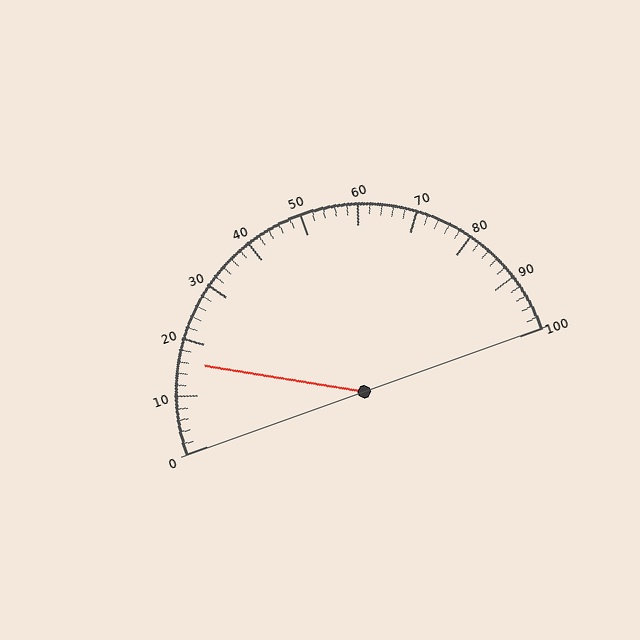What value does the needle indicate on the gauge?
The needle indicates approximately 16.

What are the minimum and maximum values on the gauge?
The gauge ranges from 0 to 100.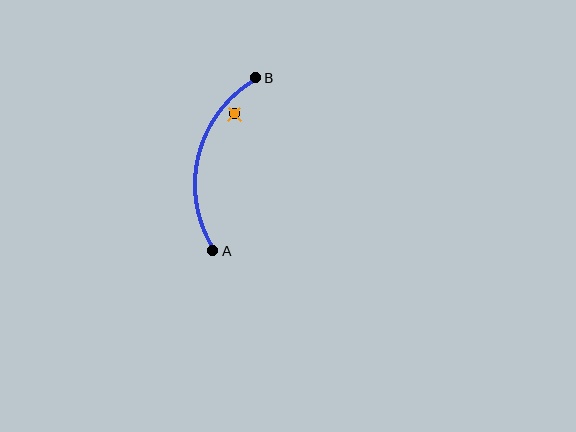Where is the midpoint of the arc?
The arc midpoint is the point on the curve farthest from the straight line joining A and B. It sits to the left of that line.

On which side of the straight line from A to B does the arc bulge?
The arc bulges to the left of the straight line connecting A and B.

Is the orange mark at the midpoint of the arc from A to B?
No — the orange mark does not lie on the arc at all. It sits slightly inside the curve.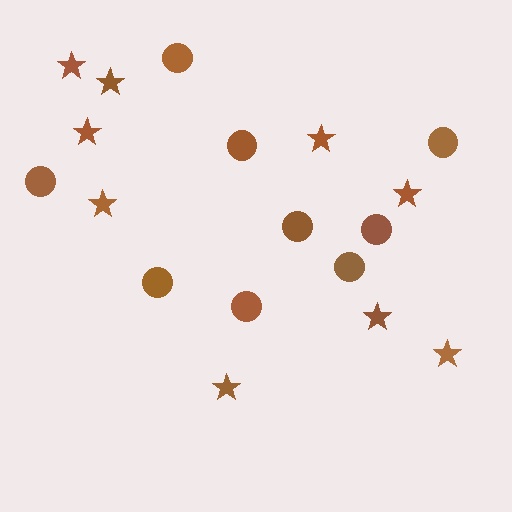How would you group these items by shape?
There are 2 groups: one group of circles (9) and one group of stars (9).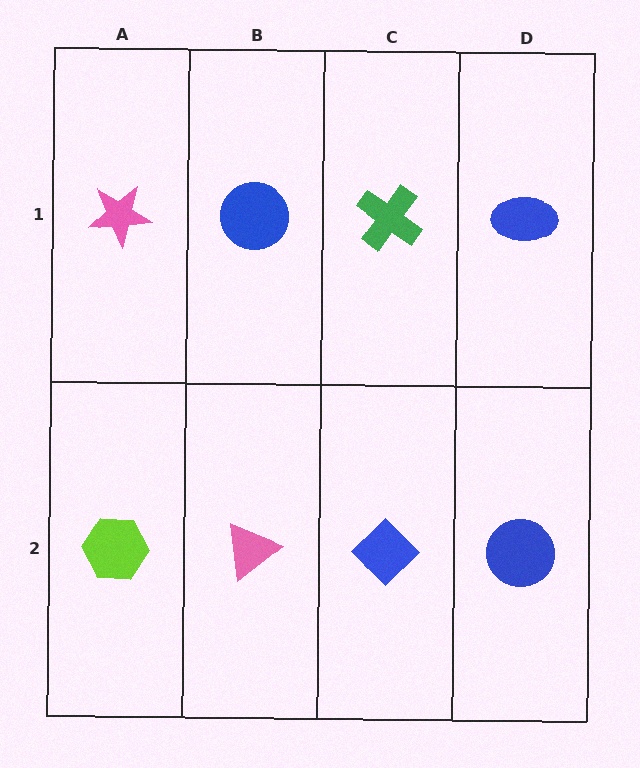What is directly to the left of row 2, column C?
A pink triangle.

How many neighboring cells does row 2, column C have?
3.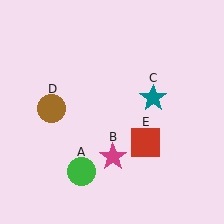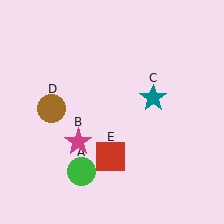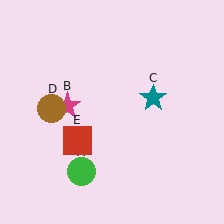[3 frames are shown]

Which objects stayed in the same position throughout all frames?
Green circle (object A) and teal star (object C) and brown circle (object D) remained stationary.